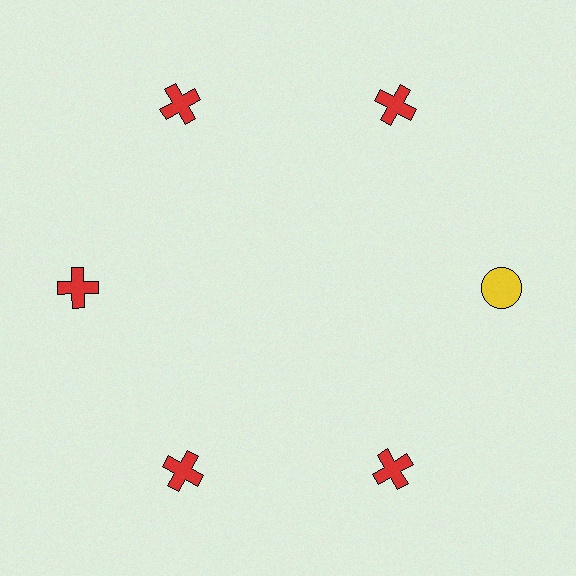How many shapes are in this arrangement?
There are 6 shapes arranged in a ring pattern.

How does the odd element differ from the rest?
It differs in both color (yellow instead of red) and shape (circle instead of cross).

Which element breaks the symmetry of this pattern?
The yellow circle at roughly the 3 o'clock position breaks the symmetry. All other shapes are red crosses.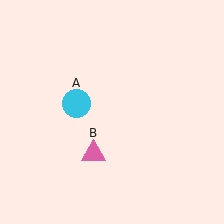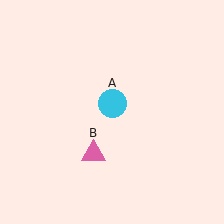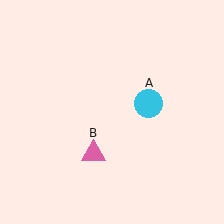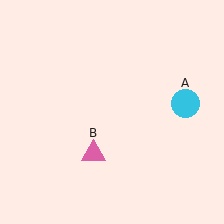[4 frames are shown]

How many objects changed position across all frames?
1 object changed position: cyan circle (object A).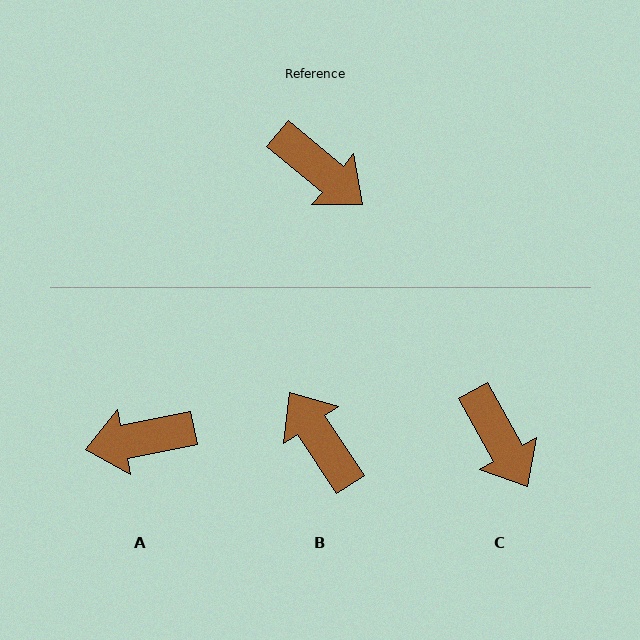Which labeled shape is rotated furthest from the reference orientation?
B, about 164 degrees away.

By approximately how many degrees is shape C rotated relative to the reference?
Approximately 21 degrees clockwise.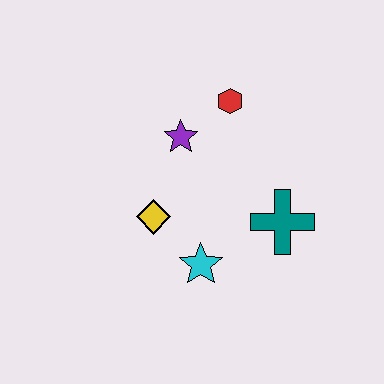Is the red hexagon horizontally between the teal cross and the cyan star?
Yes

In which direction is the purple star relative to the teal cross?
The purple star is to the left of the teal cross.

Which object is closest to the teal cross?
The cyan star is closest to the teal cross.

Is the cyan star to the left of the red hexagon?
Yes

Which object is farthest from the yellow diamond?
The red hexagon is farthest from the yellow diamond.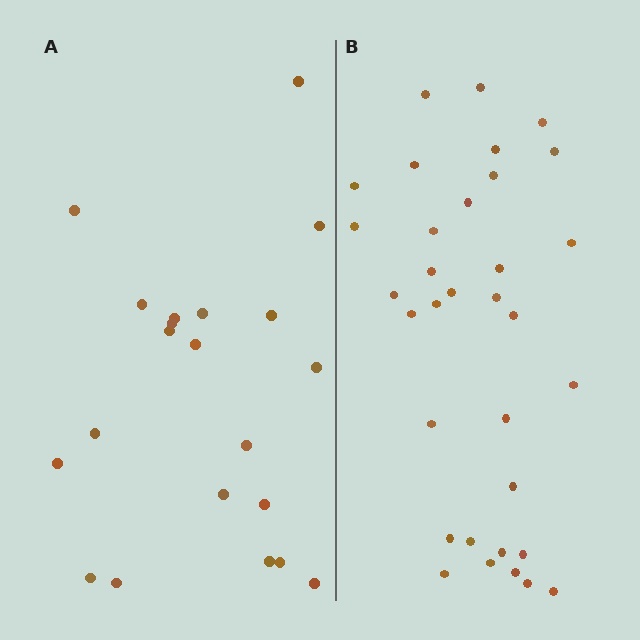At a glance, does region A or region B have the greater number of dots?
Region B (the right region) has more dots.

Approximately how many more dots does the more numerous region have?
Region B has roughly 12 or so more dots than region A.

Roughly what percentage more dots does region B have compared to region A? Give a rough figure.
About 55% more.